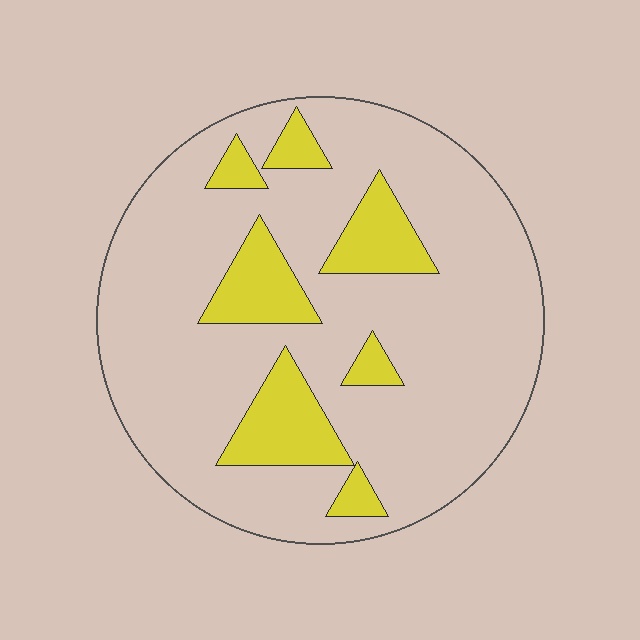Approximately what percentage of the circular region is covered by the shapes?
Approximately 20%.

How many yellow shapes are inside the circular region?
7.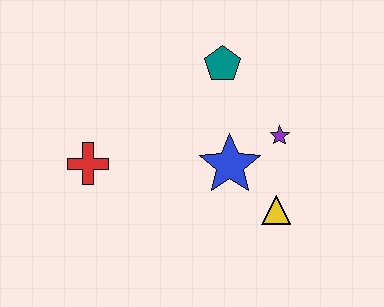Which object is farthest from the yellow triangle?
The red cross is farthest from the yellow triangle.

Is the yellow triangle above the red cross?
No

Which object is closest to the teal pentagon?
The purple star is closest to the teal pentagon.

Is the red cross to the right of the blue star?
No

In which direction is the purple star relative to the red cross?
The purple star is to the right of the red cross.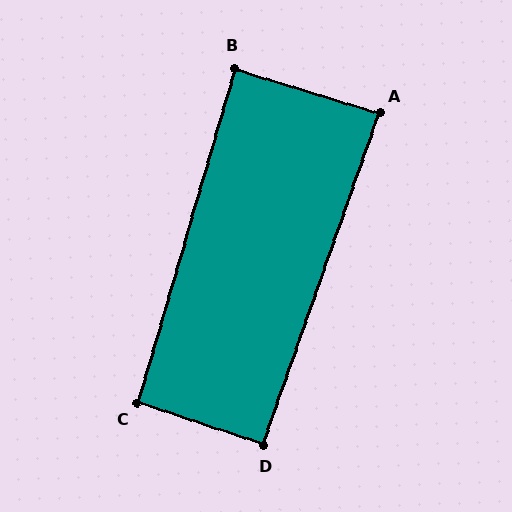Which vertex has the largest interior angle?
C, at approximately 92 degrees.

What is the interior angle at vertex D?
Approximately 91 degrees (approximately right).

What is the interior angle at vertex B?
Approximately 89 degrees (approximately right).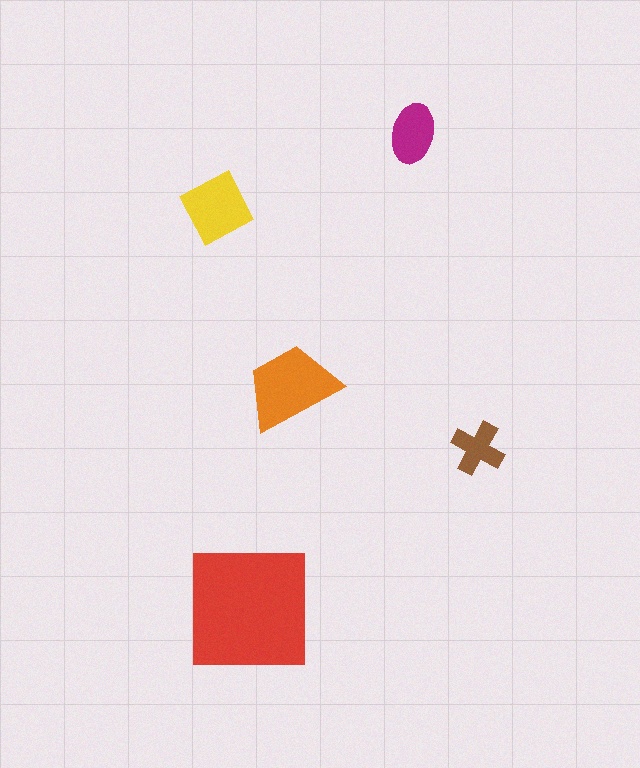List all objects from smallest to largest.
The brown cross, the magenta ellipse, the yellow diamond, the orange trapezoid, the red square.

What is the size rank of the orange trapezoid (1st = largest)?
2nd.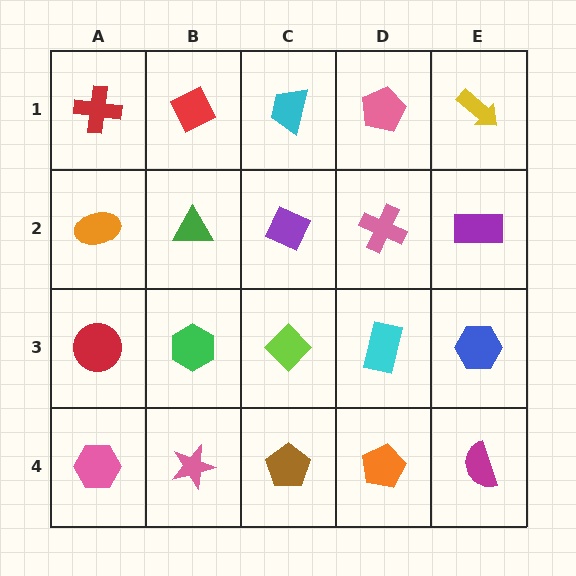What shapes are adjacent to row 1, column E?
A purple rectangle (row 2, column E), a pink pentagon (row 1, column D).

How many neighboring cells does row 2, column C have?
4.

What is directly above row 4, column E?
A blue hexagon.